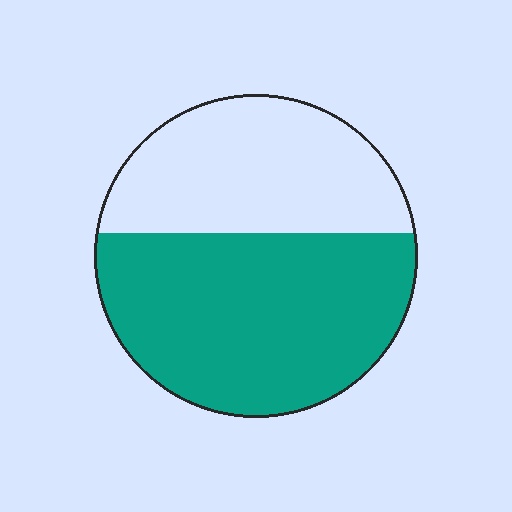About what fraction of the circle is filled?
About three fifths (3/5).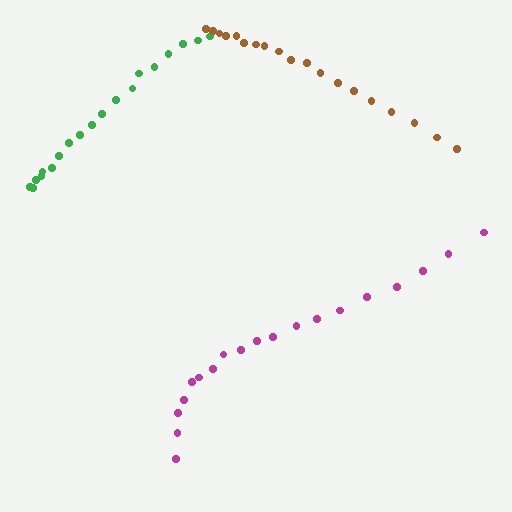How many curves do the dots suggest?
There are 3 distinct paths.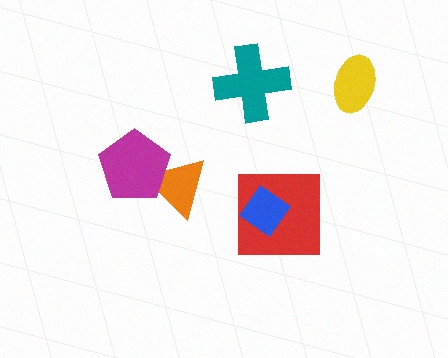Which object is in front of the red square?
The blue diamond is in front of the red square.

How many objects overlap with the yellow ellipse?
0 objects overlap with the yellow ellipse.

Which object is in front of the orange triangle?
The magenta pentagon is in front of the orange triangle.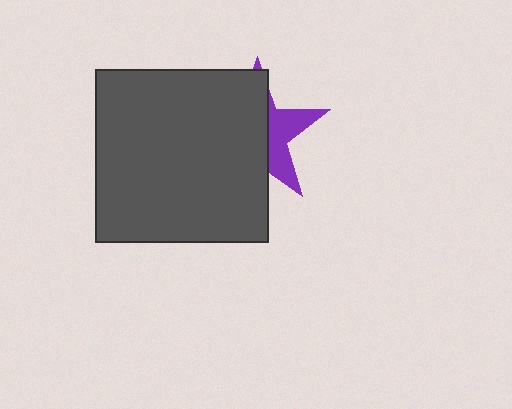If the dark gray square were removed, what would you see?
You would see the complete purple star.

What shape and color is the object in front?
The object in front is a dark gray square.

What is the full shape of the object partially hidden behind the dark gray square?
The partially hidden object is a purple star.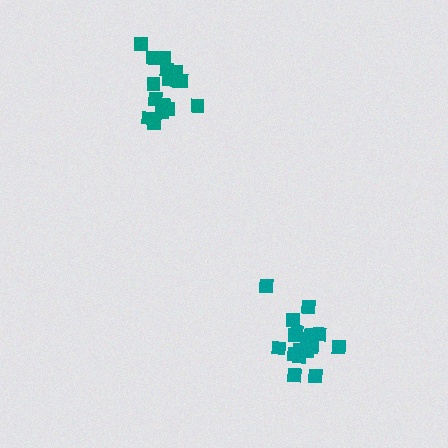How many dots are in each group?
Group 1: 18 dots, Group 2: 17 dots (35 total).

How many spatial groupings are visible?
There are 2 spatial groupings.